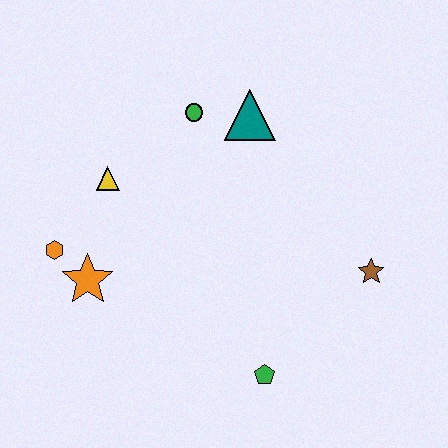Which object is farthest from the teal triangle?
The green pentagon is farthest from the teal triangle.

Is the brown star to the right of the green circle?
Yes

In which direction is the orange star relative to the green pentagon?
The orange star is to the left of the green pentagon.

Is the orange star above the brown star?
No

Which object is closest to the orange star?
The orange hexagon is closest to the orange star.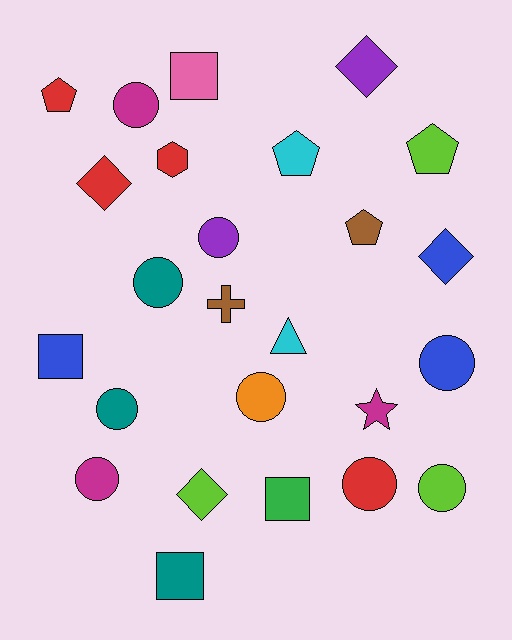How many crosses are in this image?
There is 1 cross.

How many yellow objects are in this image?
There are no yellow objects.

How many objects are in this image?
There are 25 objects.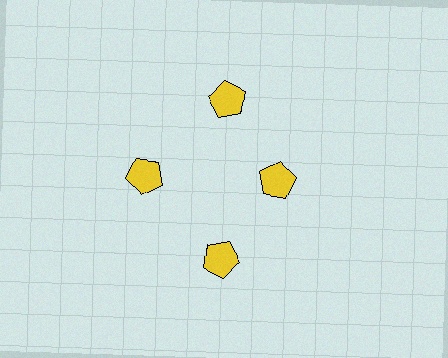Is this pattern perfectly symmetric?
No. The 4 yellow pentagons are arranged in a ring, but one element near the 3 o'clock position is pulled inward toward the center, breaking the 4-fold rotational symmetry.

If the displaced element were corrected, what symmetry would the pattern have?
It would have 4-fold rotational symmetry — the pattern would map onto itself every 90 degrees.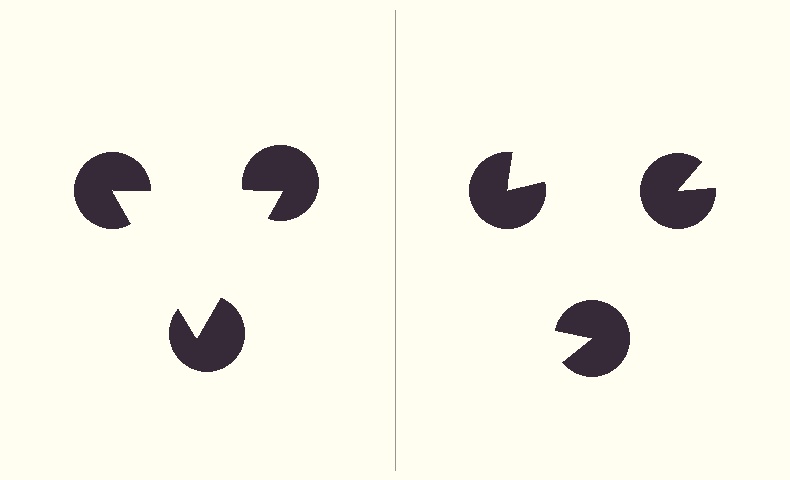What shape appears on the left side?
An illusory triangle.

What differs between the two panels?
The pac-man discs are positioned identically on both sides; only the wedge orientations differ. On the left they align to a triangle; on the right they are misaligned.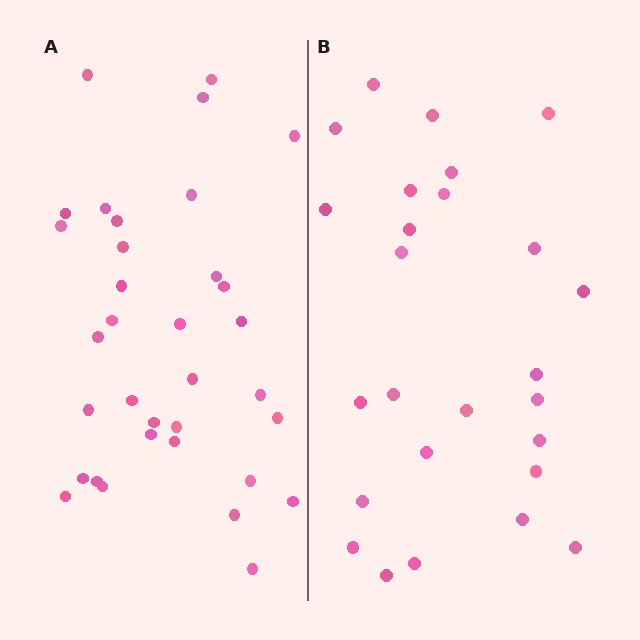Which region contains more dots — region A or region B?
Region A (the left region) has more dots.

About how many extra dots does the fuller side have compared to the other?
Region A has roughly 8 or so more dots than region B.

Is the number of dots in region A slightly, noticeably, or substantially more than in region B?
Region A has noticeably more, but not dramatically so. The ratio is roughly 1.3 to 1.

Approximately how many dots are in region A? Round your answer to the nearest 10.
About 30 dots. (The exact count is 34, which rounds to 30.)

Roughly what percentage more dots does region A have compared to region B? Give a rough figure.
About 30% more.